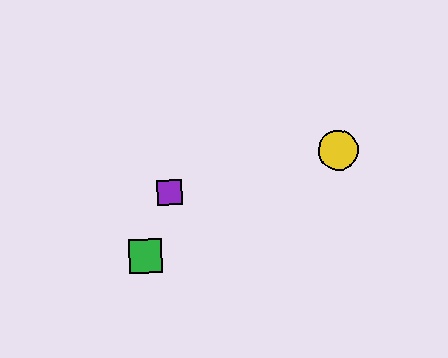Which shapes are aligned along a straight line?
The red circle, the blue diamond, the green square, the yellow circle are aligned along a straight line.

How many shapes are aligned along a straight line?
4 shapes (the red circle, the blue diamond, the green square, the yellow circle) are aligned along a straight line.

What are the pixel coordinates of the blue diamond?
The blue diamond is at (339, 150).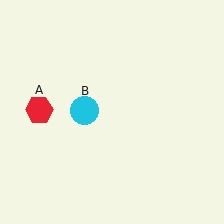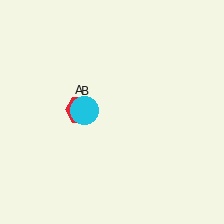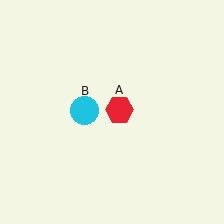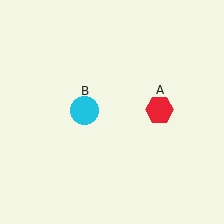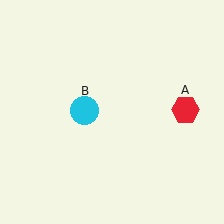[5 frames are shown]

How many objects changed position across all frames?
1 object changed position: red hexagon (object A).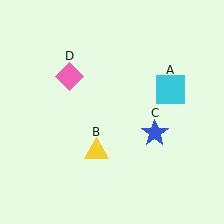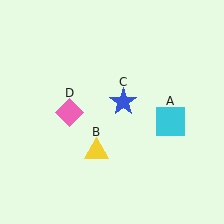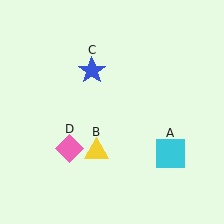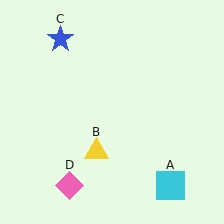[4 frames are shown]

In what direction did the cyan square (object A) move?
The cyan square (object A) moved down.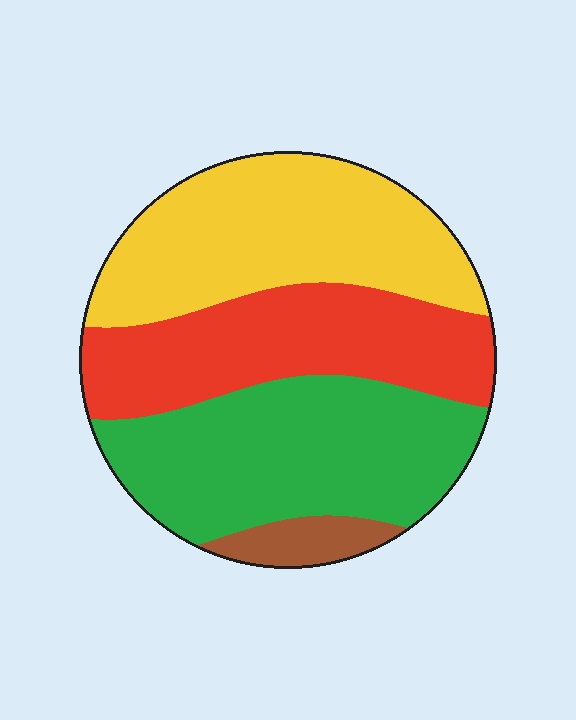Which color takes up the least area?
Brown, at roughly 5%.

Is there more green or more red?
Green.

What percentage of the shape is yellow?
Yellow covers around 35% of the shape.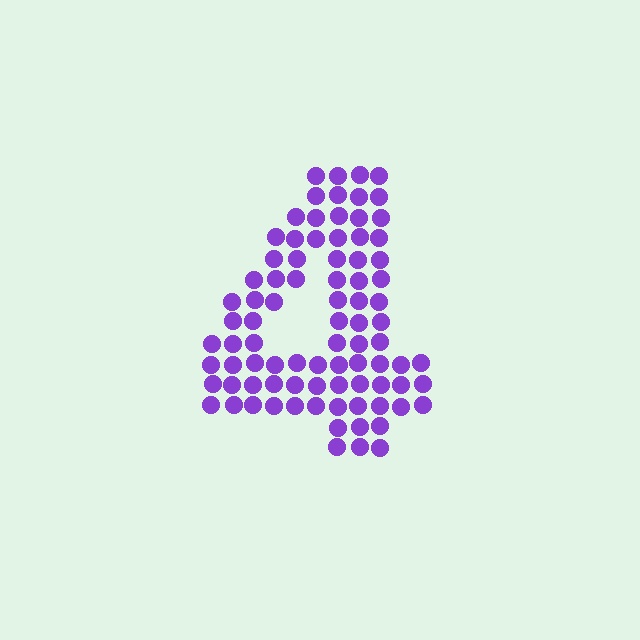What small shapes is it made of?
It is made of small circles.